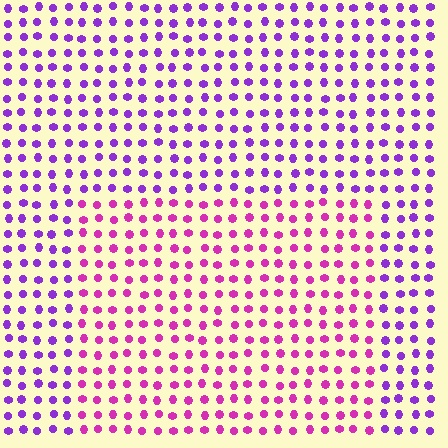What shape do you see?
I see a rectangle.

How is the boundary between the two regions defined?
The boundary is defined purely by a slight shift in hue (about 37 degrees). Spacing, size, and orientation are identical on both sides.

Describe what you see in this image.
The image is filled with small purple elements in a uniform arrangement. A rectangle-shaped region is visible where the elements are tinted to a slightly different hue, forming a subtle color boundary.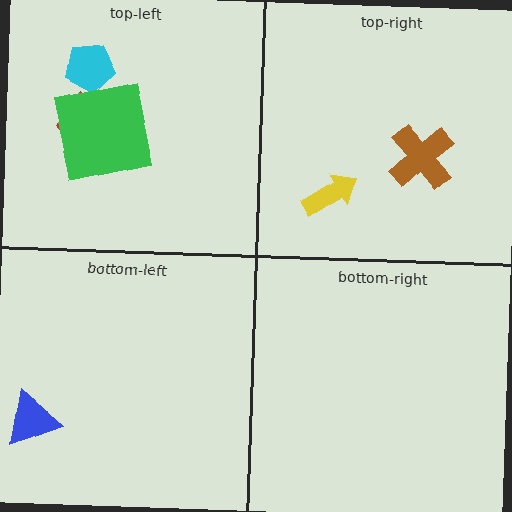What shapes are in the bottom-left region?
The blue triangle.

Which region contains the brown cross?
The top-right region.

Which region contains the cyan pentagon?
The top-left region.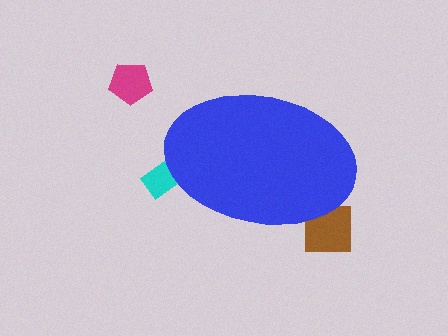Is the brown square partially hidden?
Yes, the brown square is partially hidden behind the blue ellipse.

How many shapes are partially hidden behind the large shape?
2 shapes are partially hidden.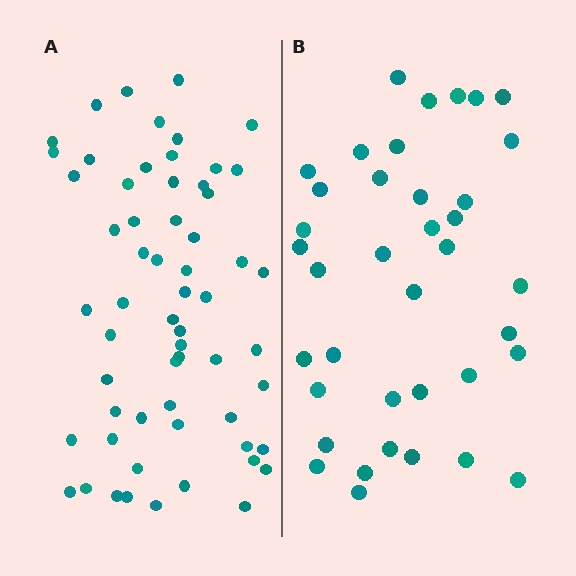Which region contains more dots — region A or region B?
Region A (the left region) has more dots.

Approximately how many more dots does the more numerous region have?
Region A has approximately 20 more dots than region B.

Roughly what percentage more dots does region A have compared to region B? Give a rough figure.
About 60% more.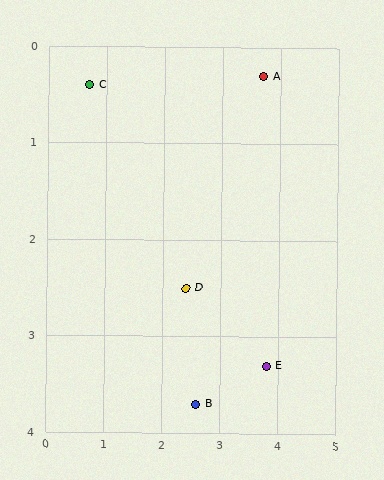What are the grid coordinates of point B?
Point B is at approximately (2.6, 3.7).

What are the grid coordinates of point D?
Point D is at approximately (2.4, 2.5).